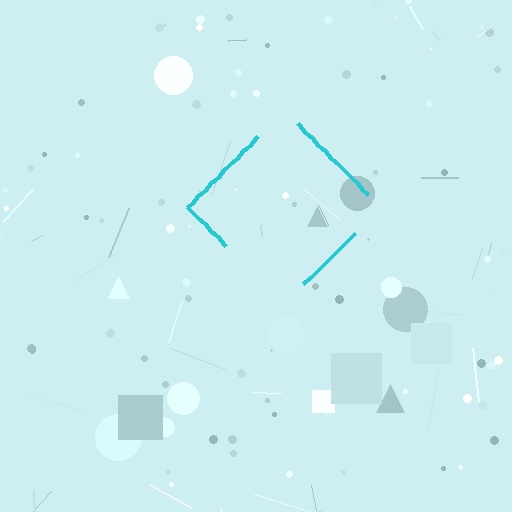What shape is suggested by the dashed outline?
The dashed outline suggests a diamond.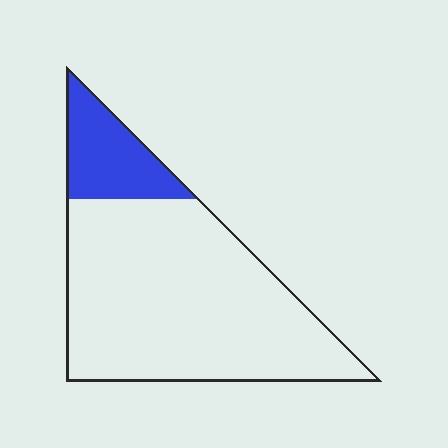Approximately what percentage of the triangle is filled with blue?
Approximately 20%.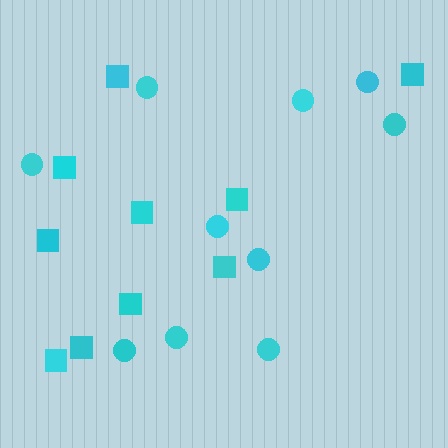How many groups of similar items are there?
There are 2 groups: one group of circles (10) and one group of squares (10).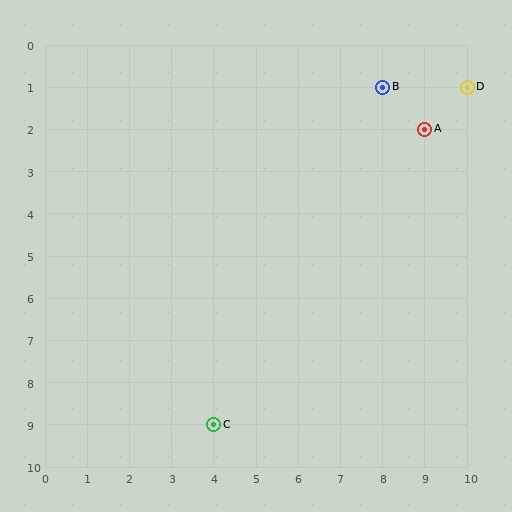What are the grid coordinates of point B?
Point B is at grid coordinates (8, 1).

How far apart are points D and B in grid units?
Points D and B are 2 columns apart.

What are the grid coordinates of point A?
Point A is at grid coordinates (9, 2).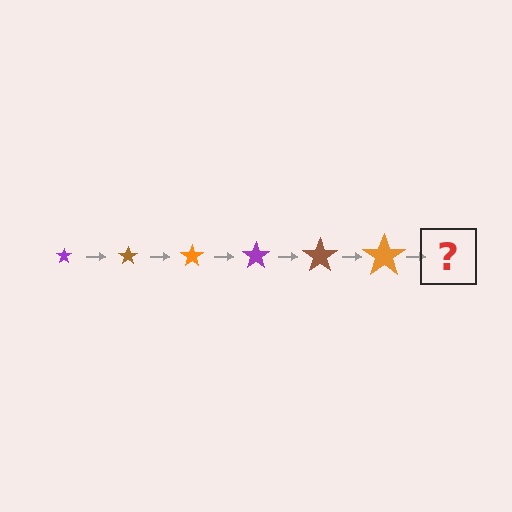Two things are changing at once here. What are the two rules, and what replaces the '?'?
The two rules are that the star grows larger each step and the color cycles through purple, brown, and orange. The '?' should be a purple star, larger than the previous one.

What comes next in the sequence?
The next element should be a purple star, larger than the previous one.